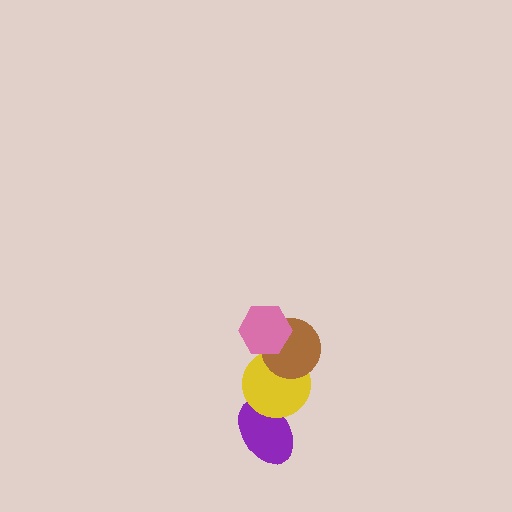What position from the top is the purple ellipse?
The purple ellipse is 4th from the top.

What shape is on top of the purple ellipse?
The yellow circle is on top of the purple ellipse.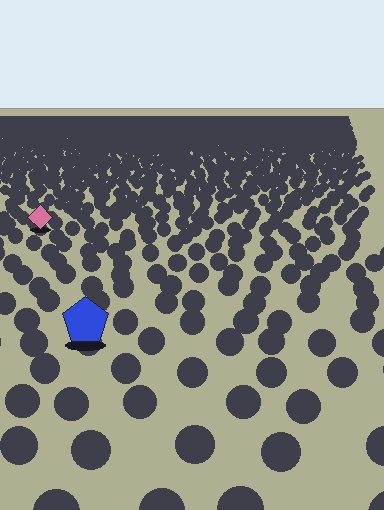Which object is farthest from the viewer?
The pink diamond is farthest from the viewer. It appears smaller and the ground texture around it is denser.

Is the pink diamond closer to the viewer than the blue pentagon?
No. The blue pentagon is closer — you can tell from the texture gradient: the ground texture is coarser near it.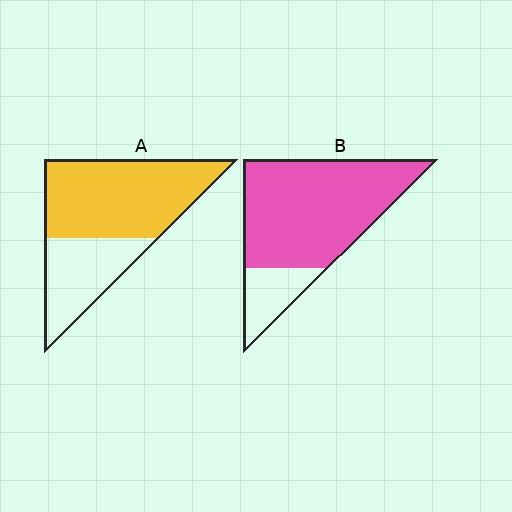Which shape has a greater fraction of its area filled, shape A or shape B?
Shape B.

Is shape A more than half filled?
Yes.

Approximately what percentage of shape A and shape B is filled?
A is approximately 65% and B is approximately 80%.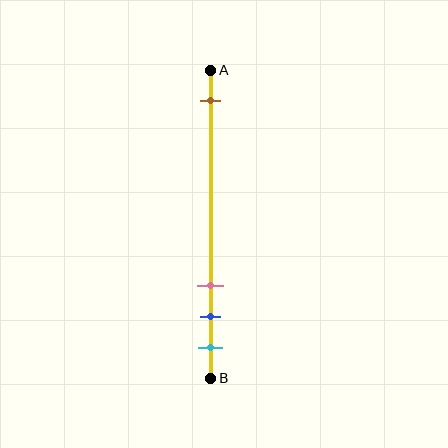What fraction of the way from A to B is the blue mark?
The blue mark is approximately 80% (0.8) of the way from A to B.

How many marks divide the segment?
There are 4 marks dividing the segment.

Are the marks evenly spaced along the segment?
No, the marks are not evenly spaced.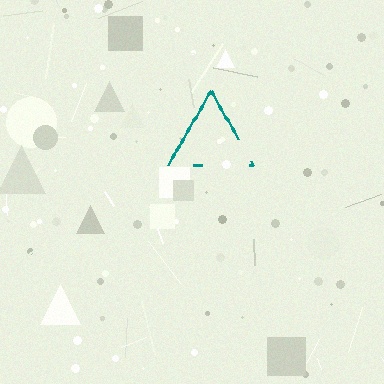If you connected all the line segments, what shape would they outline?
They would outline a triangle.